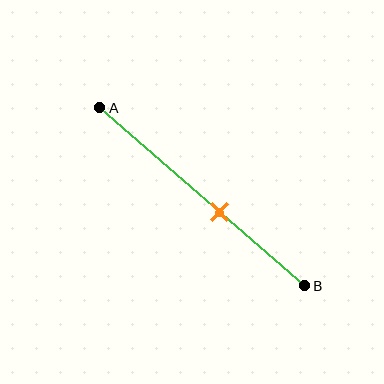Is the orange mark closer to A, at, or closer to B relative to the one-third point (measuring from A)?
The orange mark is closer to point B than the one-third point of segment AB.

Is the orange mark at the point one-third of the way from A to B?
No, the mark is at about 60% from A, not at the 33% one-third point.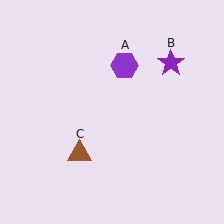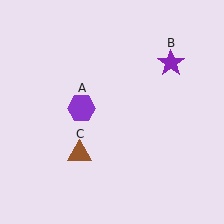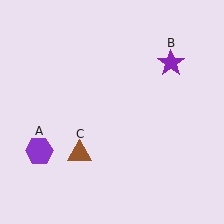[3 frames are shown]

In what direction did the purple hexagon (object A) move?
The purple hexagon (object A) moved down and to the left.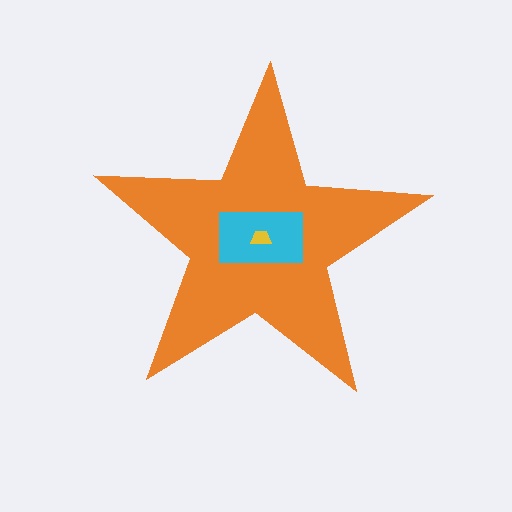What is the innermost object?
The yellow trapezoid.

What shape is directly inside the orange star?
The cyan rectangle.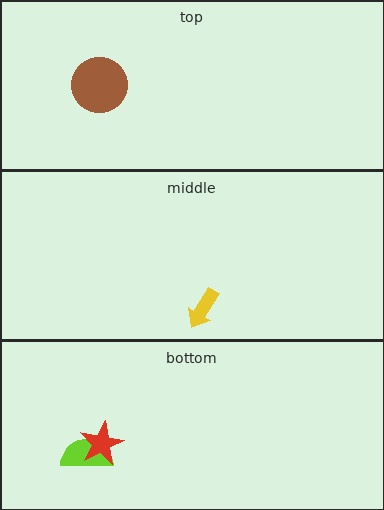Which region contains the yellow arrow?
The middle region.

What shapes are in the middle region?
The yellow arrow.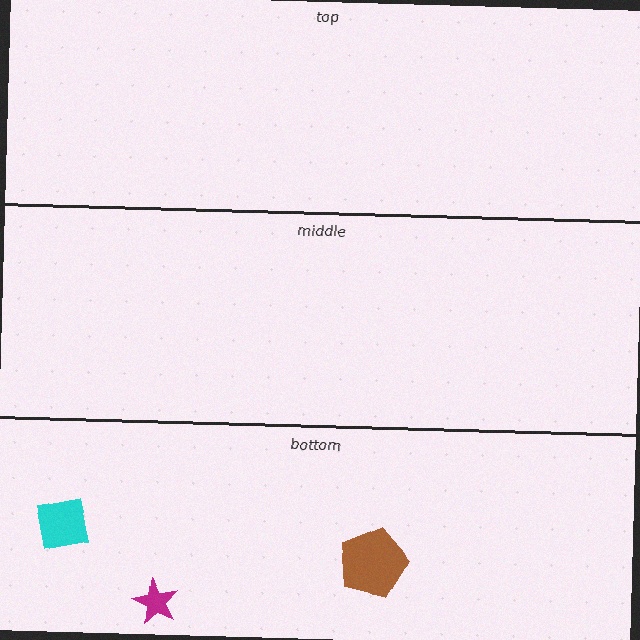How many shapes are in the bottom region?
3.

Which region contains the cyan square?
The bottom region.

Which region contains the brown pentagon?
The bottom region.